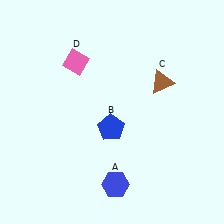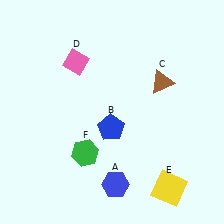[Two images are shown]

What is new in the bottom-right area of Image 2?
A yellow square (E) was added in the bottom-right area of Image 2.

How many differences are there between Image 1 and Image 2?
There are 2 differences between the two images.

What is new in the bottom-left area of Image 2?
A green hexagon (F) was added in the bottom-left area of Image 2.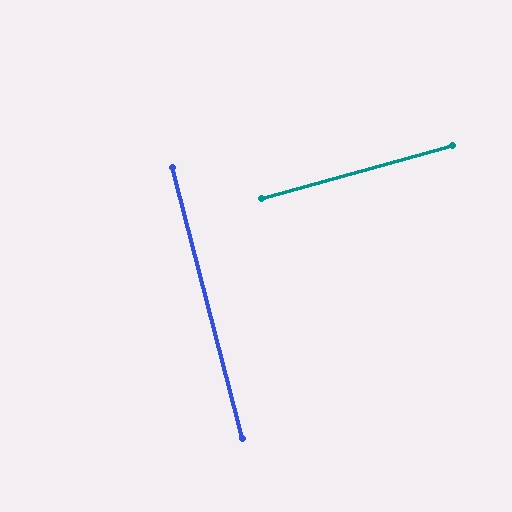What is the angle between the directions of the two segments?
Approximately 89 degrees.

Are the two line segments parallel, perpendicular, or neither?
Perpendicular — they meet at approximately 89°.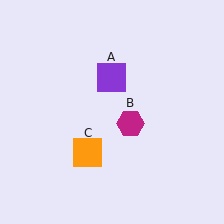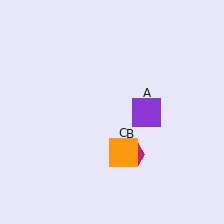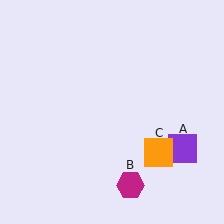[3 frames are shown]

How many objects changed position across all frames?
3 objects changed position: purple square (object A), magenta hexagon (object B), orange square (object C).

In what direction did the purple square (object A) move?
The purple square (object A) moved down and to the right.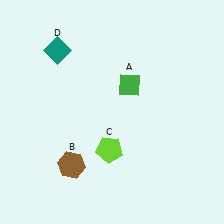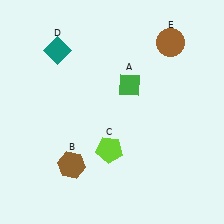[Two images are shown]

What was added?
A brown circle (E) was added in Image 2.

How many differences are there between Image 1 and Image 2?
There is 1 difference between the two images.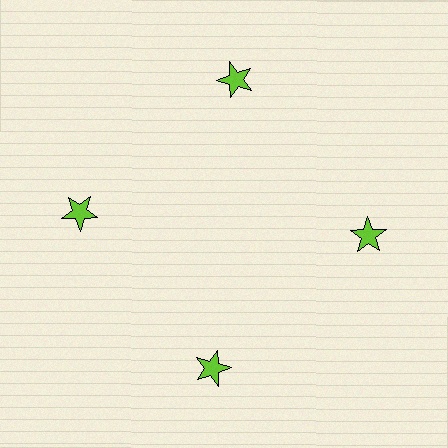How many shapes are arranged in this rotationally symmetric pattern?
There are 4 shapes, arranged in 4 groups of 1.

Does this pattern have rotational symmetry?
Yes, this pattern has 4-fold rotational symmetry. It looks the same after rotating 90 degrees around the center.